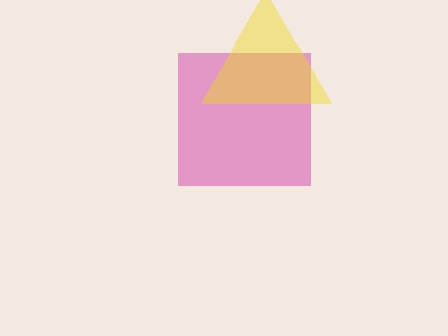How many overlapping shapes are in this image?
There are 2 overlapping shapes in the image.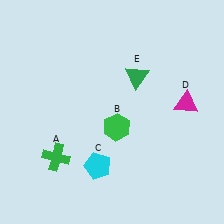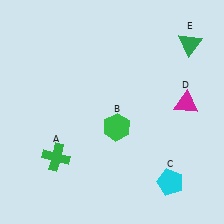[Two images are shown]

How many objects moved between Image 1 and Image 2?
2 objects moved between the two images.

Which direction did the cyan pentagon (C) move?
The cyan pentagon (C) moved right.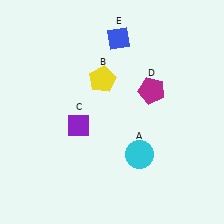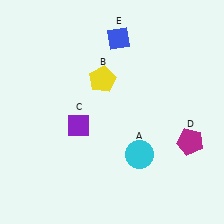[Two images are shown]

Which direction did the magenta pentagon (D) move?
The magenta pentagon (D) moved down.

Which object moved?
The magenta pentagon (D) moved down.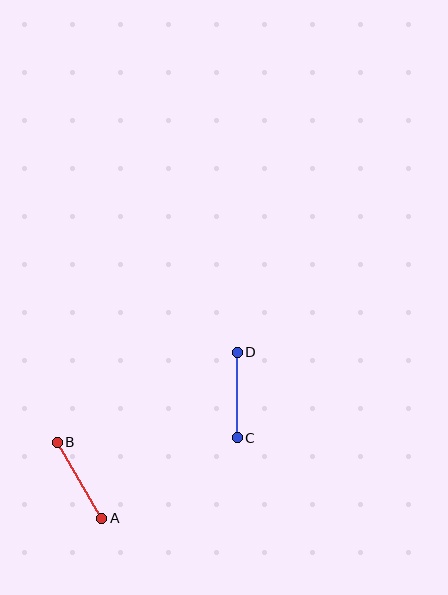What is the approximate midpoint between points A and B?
The midpoint is at approximately (79, 480) pixels.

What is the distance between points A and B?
The distance is approximately 88 pixels.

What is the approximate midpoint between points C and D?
The midpoint is at approximately (237, 395) pixels.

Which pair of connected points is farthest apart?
Points A and B are farthest apart.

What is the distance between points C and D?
The distance is approximately 85 pixels.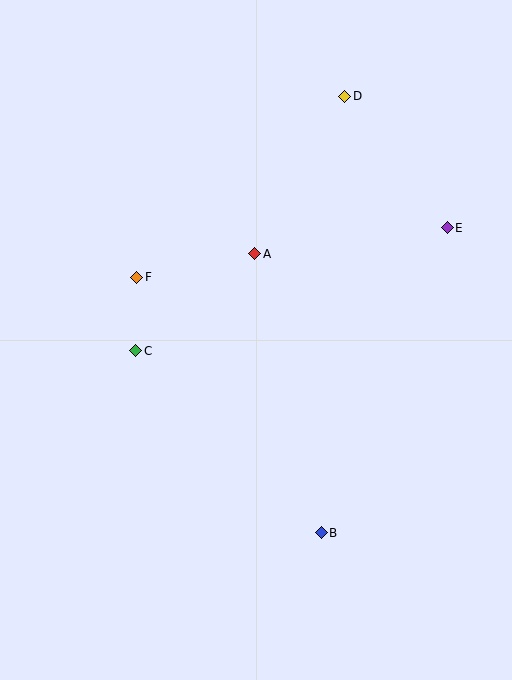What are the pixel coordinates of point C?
Point C is at (136, 351).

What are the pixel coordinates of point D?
Point D is at (345, 96).